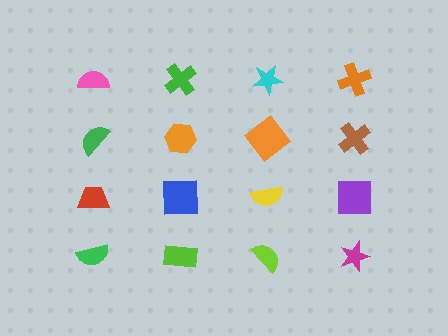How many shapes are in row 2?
4 shapes.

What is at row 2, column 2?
An orange hexagon.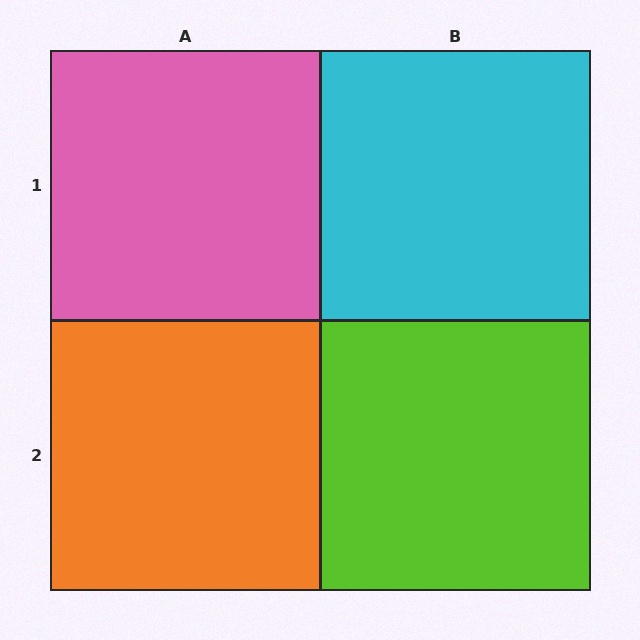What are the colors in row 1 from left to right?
Pink, cyan.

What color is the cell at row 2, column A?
Orange.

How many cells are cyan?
1 cell is cyan.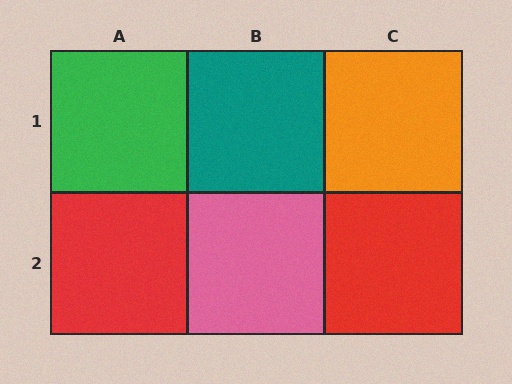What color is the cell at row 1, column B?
Teal.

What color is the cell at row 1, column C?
Orange.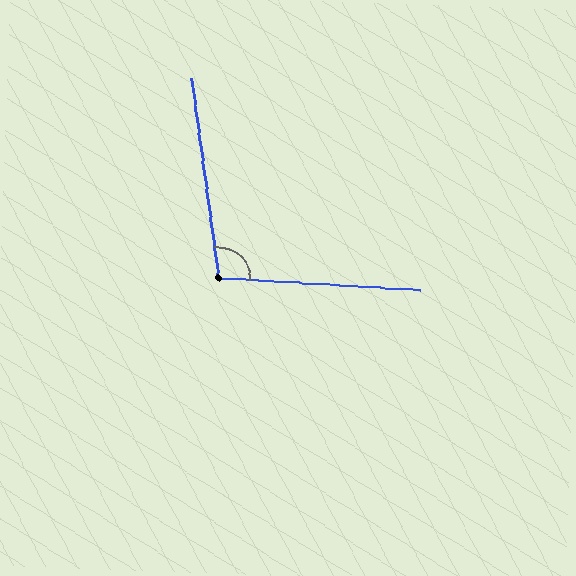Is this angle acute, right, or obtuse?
It is obtuse.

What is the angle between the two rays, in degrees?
Approximately 101 degrees.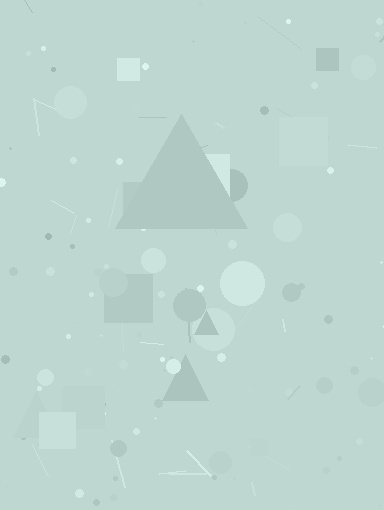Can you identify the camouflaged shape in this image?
The camouflaged shape is a triangle.